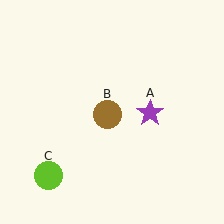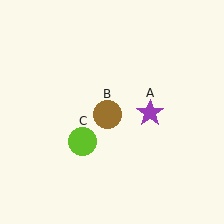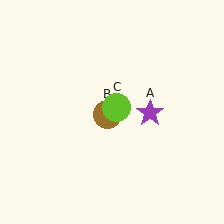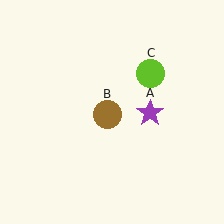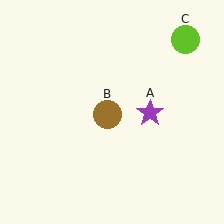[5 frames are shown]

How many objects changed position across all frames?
1 object changed position: lime circle (object C).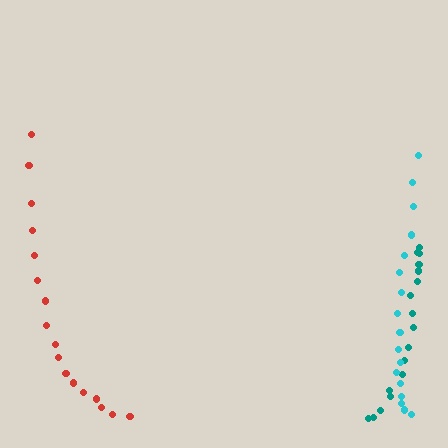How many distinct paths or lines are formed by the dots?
There are 3 distinct paths.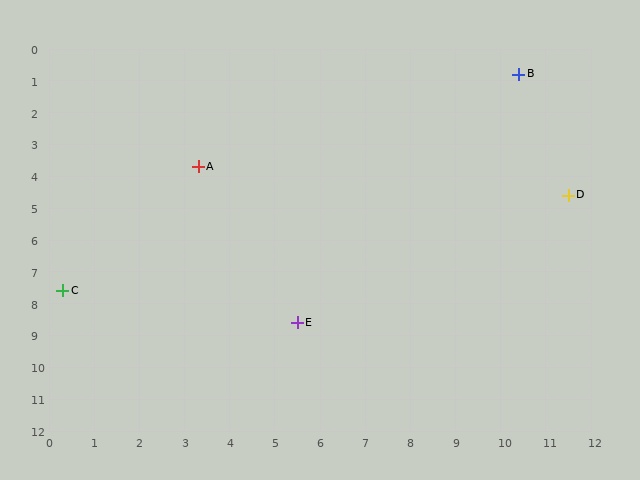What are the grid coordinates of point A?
Point A is at approximately (3.3, 3.7).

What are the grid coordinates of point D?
Point D is at approximately (11.5, 4.6).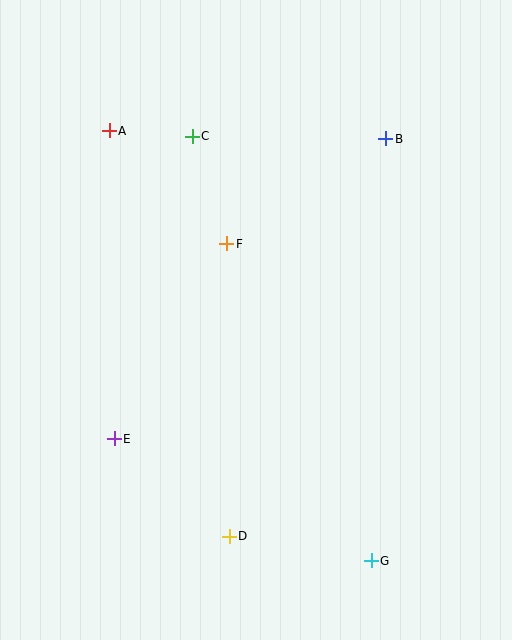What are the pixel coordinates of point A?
Point A is at (109, 131).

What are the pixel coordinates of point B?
Point B is at (386, 139).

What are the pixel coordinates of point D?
Point D is at (229, 536).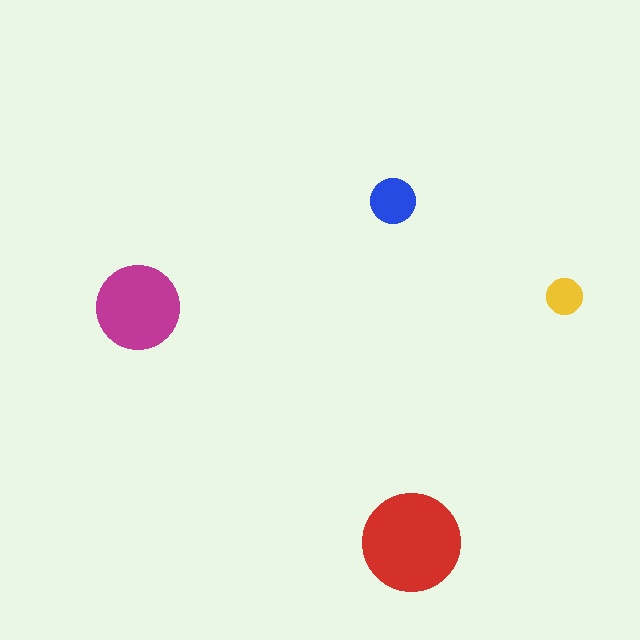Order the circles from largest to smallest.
the red one, the magenta one, the blue one, the yellow one.